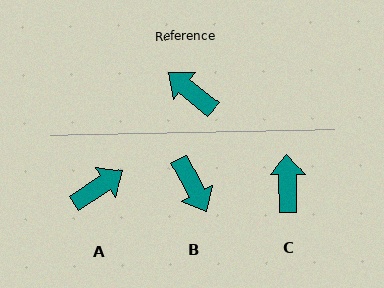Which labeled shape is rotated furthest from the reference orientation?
B, about 157 degrees away.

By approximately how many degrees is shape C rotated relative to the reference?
Approximately 49 degrees clockwise.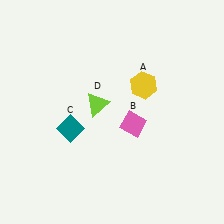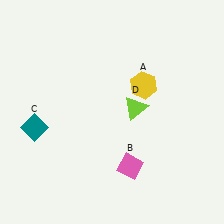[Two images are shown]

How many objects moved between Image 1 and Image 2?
3 objects moved between the two images.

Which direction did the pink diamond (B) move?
The pink diamond (B) moved down.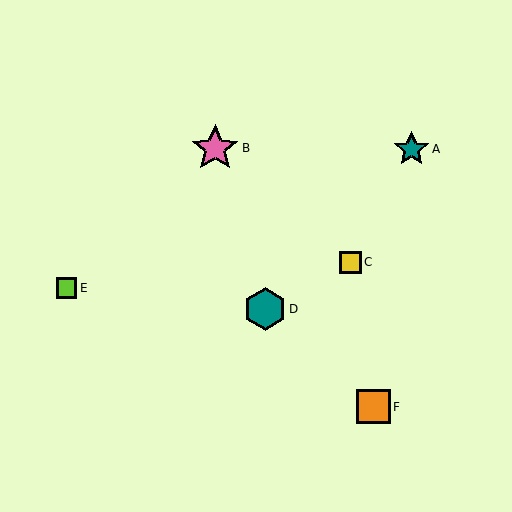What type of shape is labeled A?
Shape A is a teal star.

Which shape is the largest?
The pink star (labeled B) is the largest.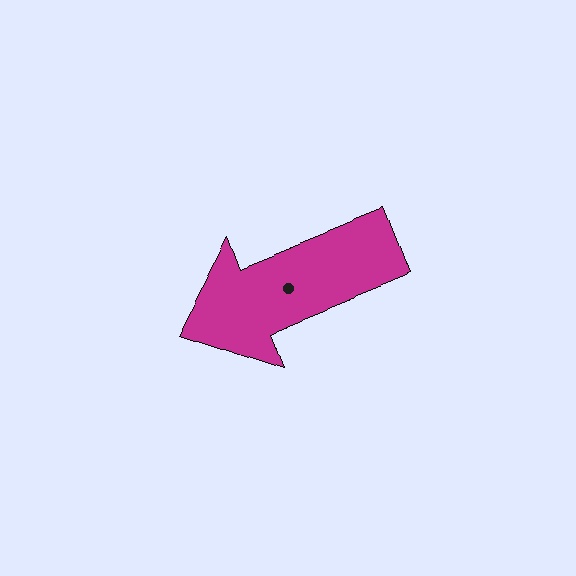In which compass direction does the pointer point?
West.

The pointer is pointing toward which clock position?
Roughly 8 o'clock.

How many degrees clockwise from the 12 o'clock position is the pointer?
Approximately 248 degrees.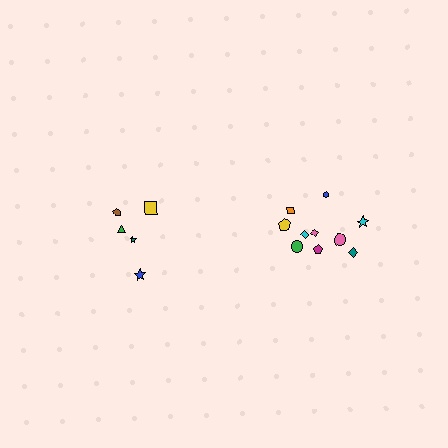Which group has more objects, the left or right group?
The right group.